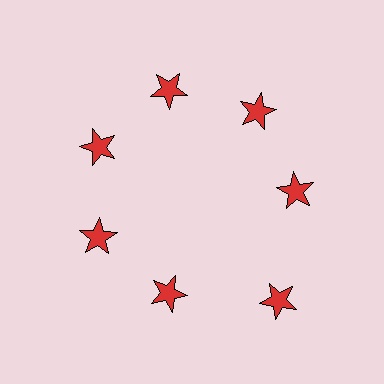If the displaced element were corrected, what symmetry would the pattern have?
It would have 7-fold rotational symmetry — the pattern would map onto itself every 51 degrees.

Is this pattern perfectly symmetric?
No. The 7 red stars are arranged in a ring, but one element near the 5 o'clock position is pushed outward from the center, breaking the 7-fold rotational symmetry.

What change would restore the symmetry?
The symmetry would be restored by moving it inward, back onto the ring so that all 7 stars sit at equal angles and equal distance from the center.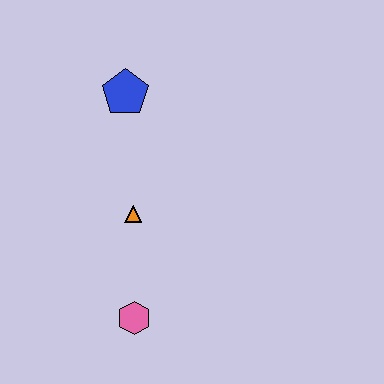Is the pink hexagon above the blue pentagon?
No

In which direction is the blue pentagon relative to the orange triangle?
The blue pentagon is above the orange triangle.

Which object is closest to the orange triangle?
The pink hexagon is closest to the orange triangle.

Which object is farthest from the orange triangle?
The blue pentagon is farthest from the orange triangle.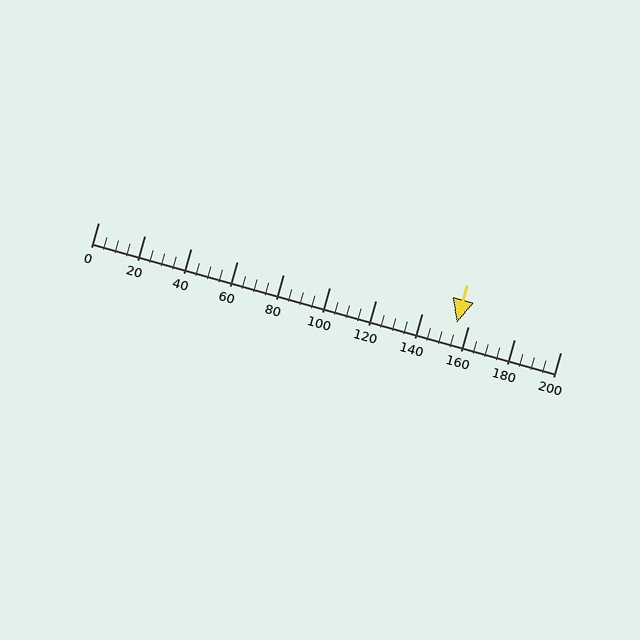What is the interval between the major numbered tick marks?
The major tick marks are spaced 20 units apart.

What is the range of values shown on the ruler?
The ruler shows values from 0 to 200.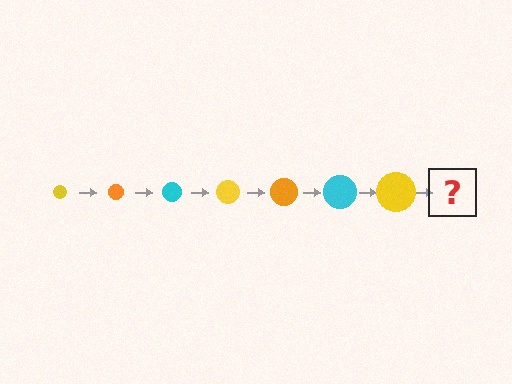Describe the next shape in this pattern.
It should be an orange circle, larger than the previous one.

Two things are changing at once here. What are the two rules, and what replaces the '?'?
The two rules are that the circle grows larger each step and the color cycles through yellow, orange, and cyan. The '?' should be an orange circle, larger than the previous one.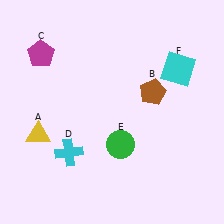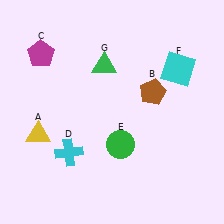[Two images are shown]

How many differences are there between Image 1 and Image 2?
There is 1 difference between the two images.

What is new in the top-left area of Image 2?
A green triangle (G) was added in the top-left area of Image 2.